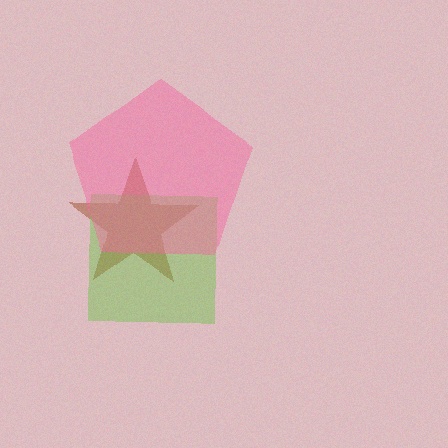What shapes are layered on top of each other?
The layered shapes are: a brown star, a lime square, a pink pentagon.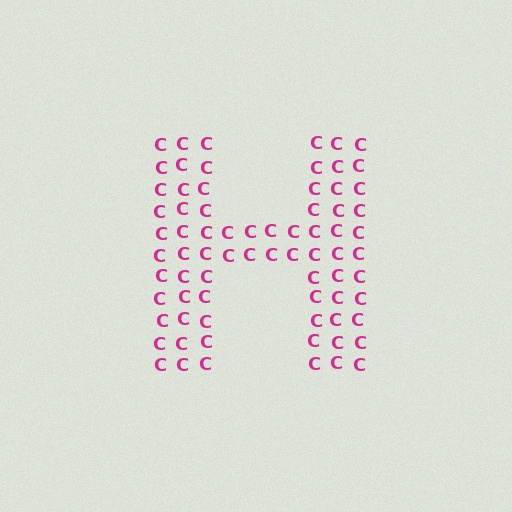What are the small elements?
The small elements are letter C's.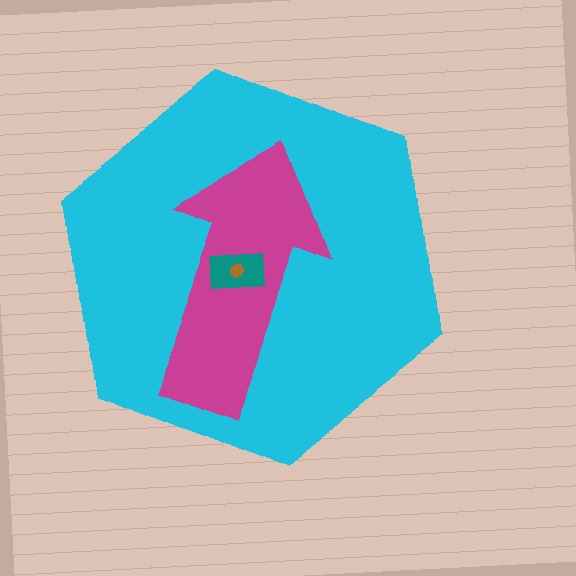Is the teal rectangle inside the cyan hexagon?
Yes.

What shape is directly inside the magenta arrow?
The teal rectangle.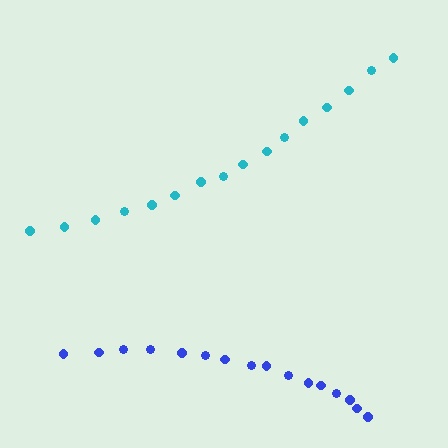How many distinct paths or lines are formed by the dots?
There are 2 distinct paths.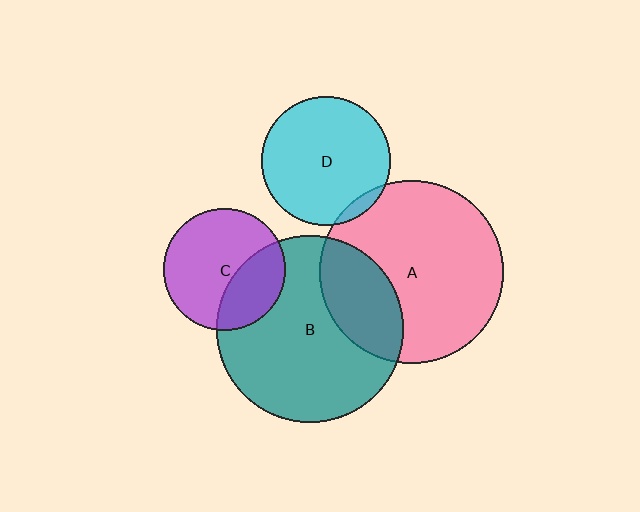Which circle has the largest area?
Circle B (teal).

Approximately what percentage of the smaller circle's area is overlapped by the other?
Approximately 5%.